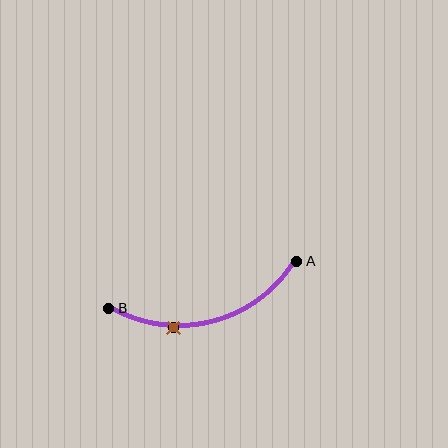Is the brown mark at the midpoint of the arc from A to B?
No. The brown mark lies on the arc but is closer to endpoint B. The arc midpoint would be at the point on the curve equidistant along the arc from both A and B.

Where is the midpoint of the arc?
The arc midpoint is the point on the curve farthest from the straight line joining A and B. It sits below that line.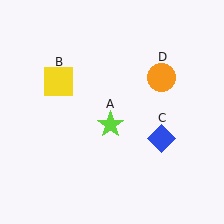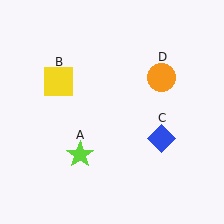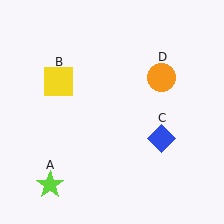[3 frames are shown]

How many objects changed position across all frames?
1 object changed position: lime star (object A).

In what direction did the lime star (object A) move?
The lime star (object A) moved down and to the left.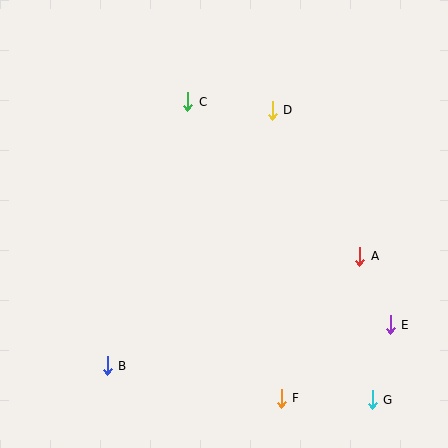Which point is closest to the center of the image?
Point D at (272, 110) is closest to the center.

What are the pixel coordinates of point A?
Point A is at (360, 256).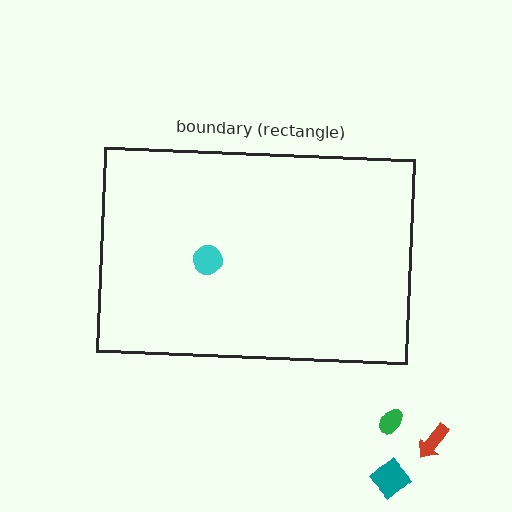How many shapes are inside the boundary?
1 inside, 3 outside.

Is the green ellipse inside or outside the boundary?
Outside.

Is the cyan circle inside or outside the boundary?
Inside.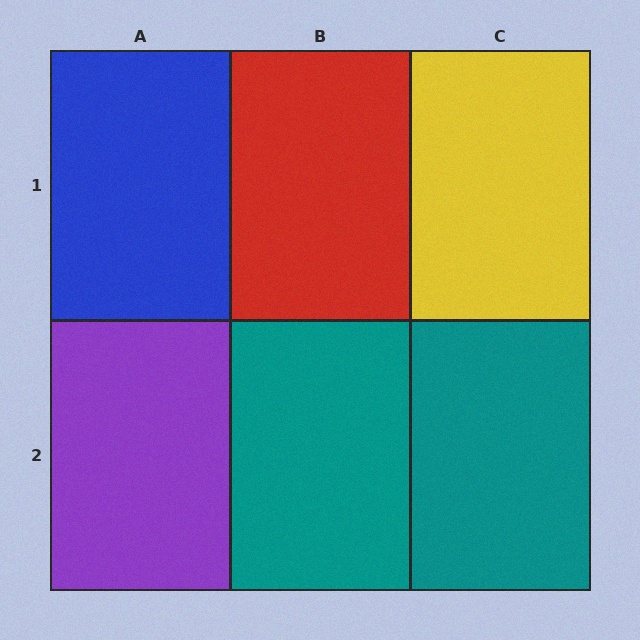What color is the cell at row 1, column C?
Yellow.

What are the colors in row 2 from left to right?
Purple, teal, teal.